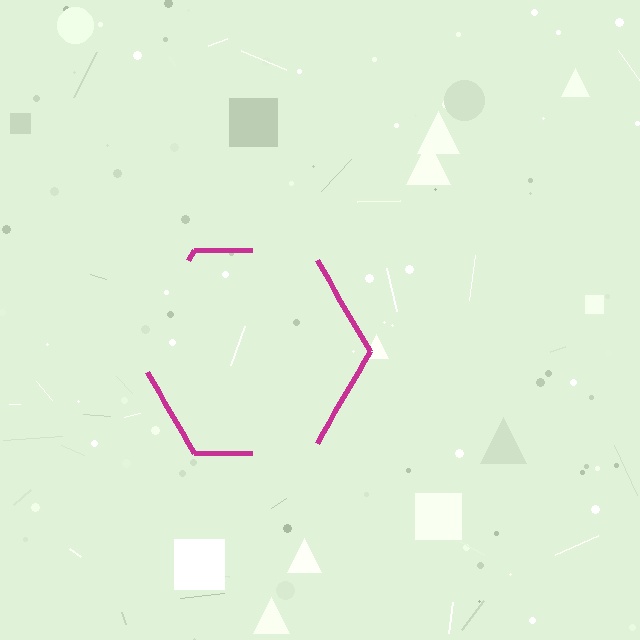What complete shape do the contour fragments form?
The contour fragments form a hexagon.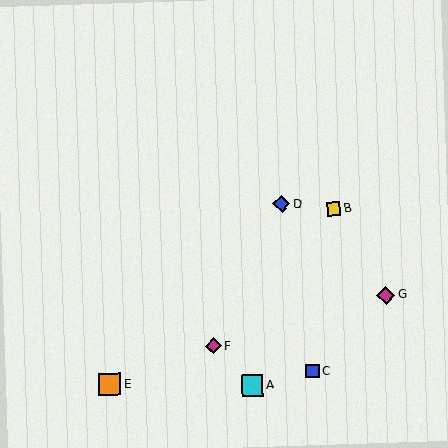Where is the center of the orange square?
The center of the orange square is at (110, 384).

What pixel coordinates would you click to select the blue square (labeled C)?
Click at (312, 371) to select the blue square C.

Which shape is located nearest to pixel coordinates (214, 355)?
The magenta diamond (labeled F) at (213, 346) is nearest to that location.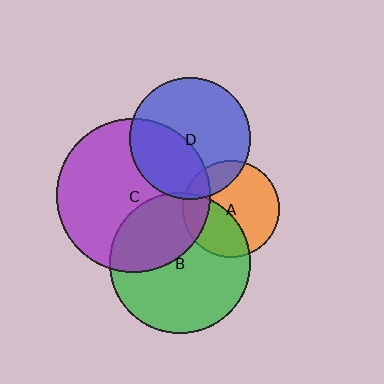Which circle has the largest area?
Circle C (purple).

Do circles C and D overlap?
Yes.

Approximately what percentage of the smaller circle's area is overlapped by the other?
Approximately 40%.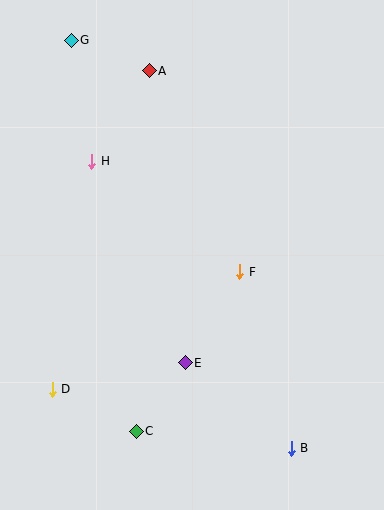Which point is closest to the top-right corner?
Point A is closest to the top-right corner.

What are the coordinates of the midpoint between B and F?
The midpoint between B and F is at (266, 360).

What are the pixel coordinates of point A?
Point A is at (149, 71).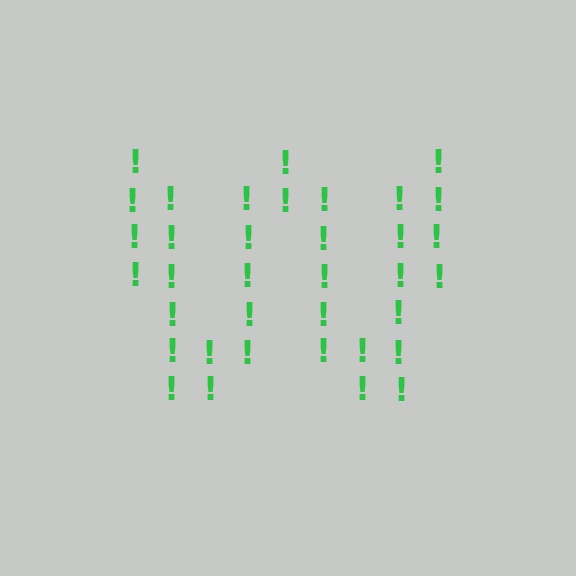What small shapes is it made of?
It is made of small exclamation marks.